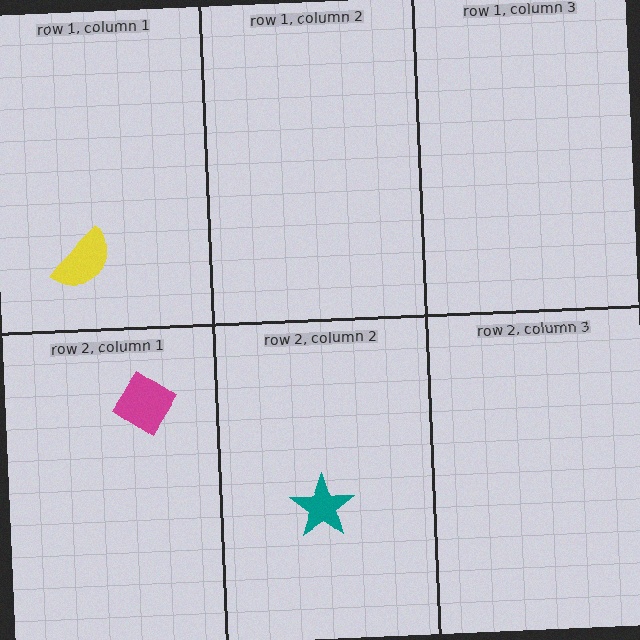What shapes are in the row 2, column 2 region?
The teal star.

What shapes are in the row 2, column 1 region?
The magenta diamond.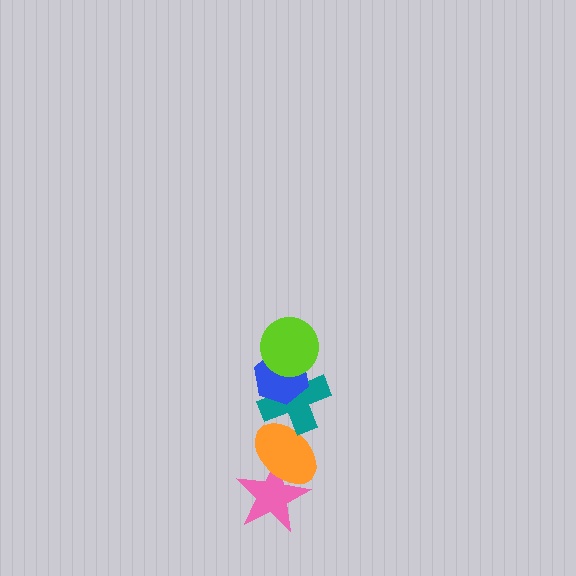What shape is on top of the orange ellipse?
The teal cross is on top of the orange ellipse.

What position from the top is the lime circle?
The lime circle is 1st from the top.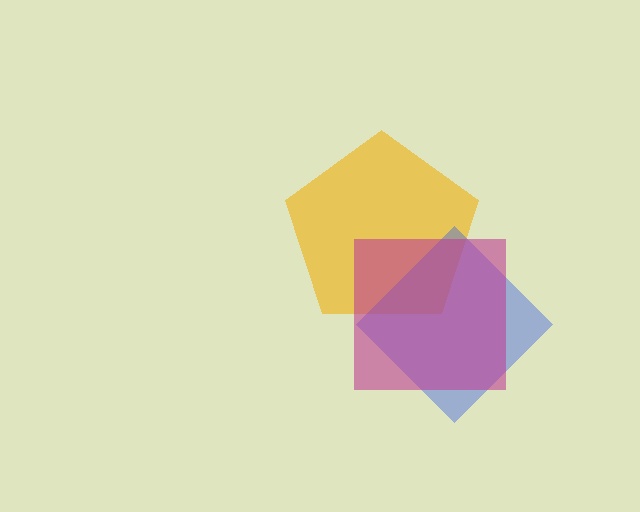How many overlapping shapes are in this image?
There are 3 overlapping shapes in the image.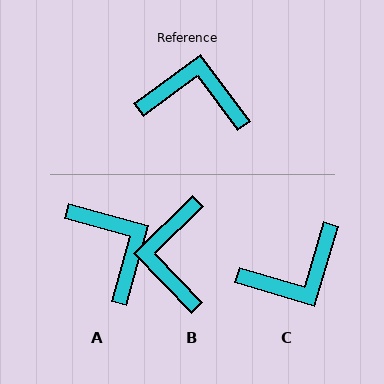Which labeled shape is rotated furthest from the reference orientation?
C, about 143 degrees away.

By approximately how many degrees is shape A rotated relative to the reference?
Approximately 52 degrees clockwise.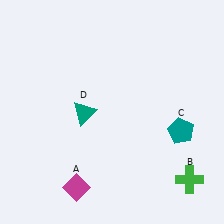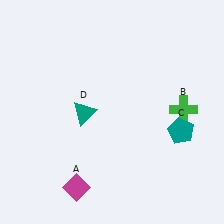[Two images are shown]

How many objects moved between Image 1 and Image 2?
1 object moved between the two images.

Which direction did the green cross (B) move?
The green cross (B) moved up.